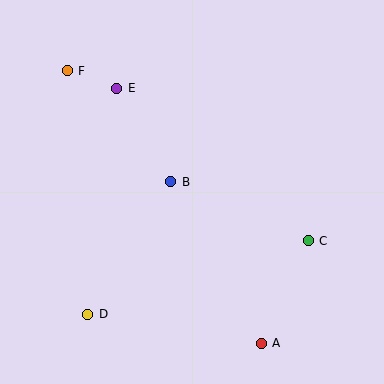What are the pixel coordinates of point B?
Point B is at (171, 182).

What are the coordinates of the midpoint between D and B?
The midpoint between D and B is at (129, 248).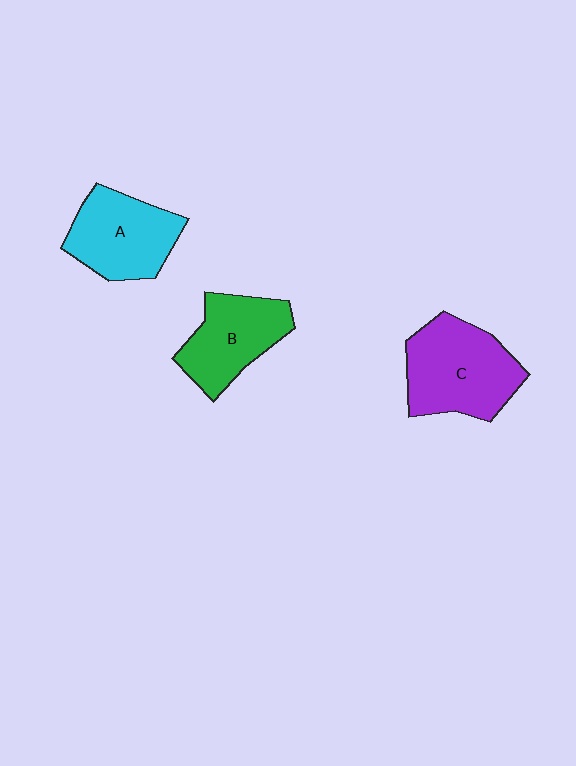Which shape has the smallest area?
Shape B (green).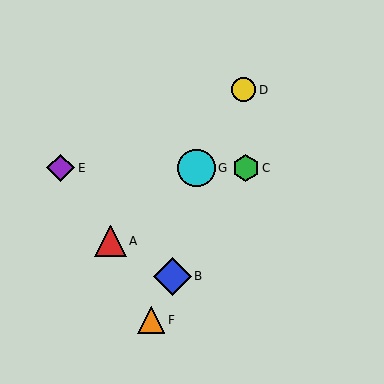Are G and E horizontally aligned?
Yes, both are at y≈168.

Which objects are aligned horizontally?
Objects C, E, G are aligned horizontally.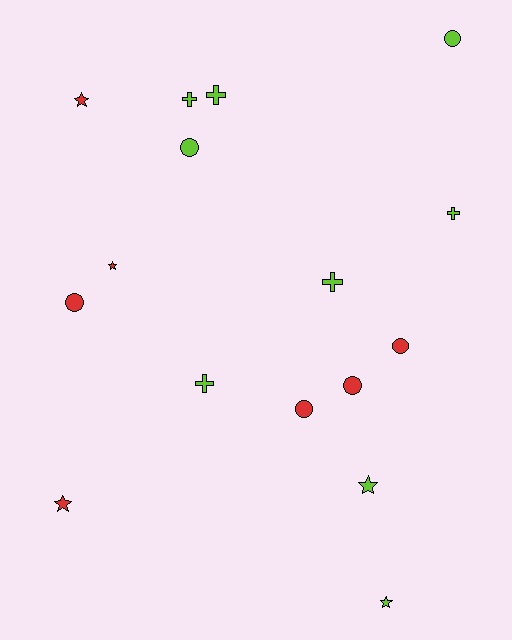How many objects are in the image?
There are 16 objects.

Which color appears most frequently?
Lime, with 9 objects.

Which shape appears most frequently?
Circle, with 6 objects.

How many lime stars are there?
There are 2 lime stars.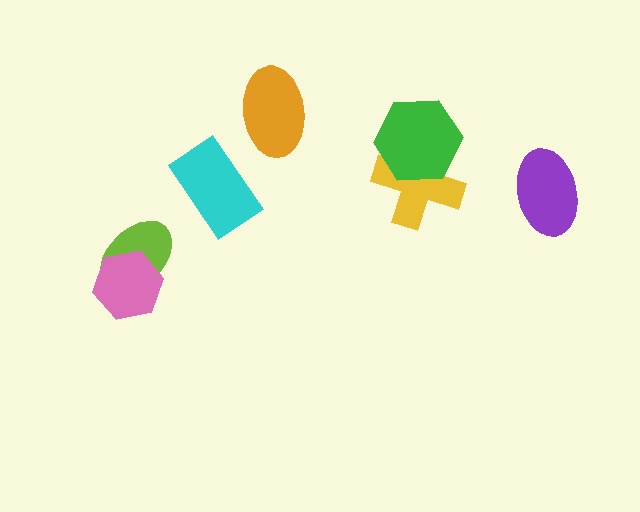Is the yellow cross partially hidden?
Yes, it is partially covered by another shape.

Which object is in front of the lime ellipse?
The pink hexagon is in front of the lime ellipse.